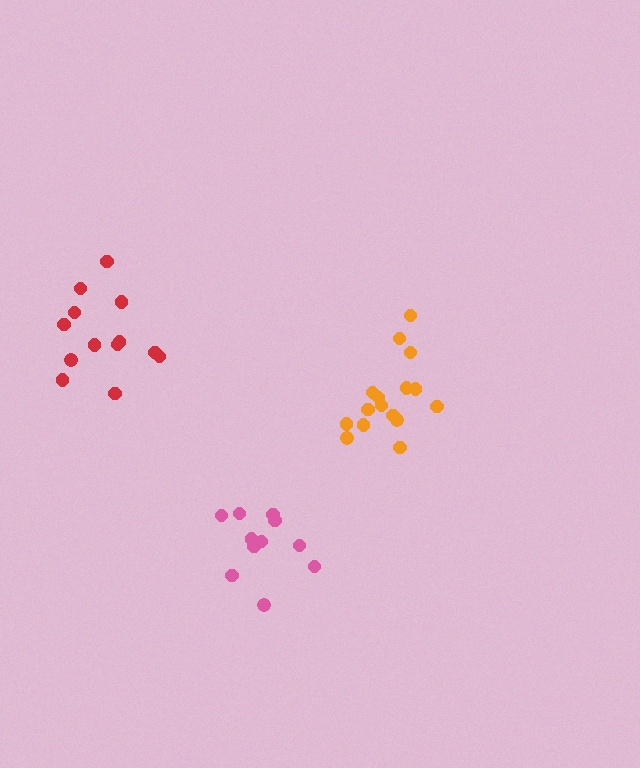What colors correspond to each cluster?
The clusters are colored: orange, red, pink.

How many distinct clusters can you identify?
There are 3 distinct clusters.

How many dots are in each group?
Group 1: 16 dots, Group 2: 13 dots, Group 3: 11 dots (40 total).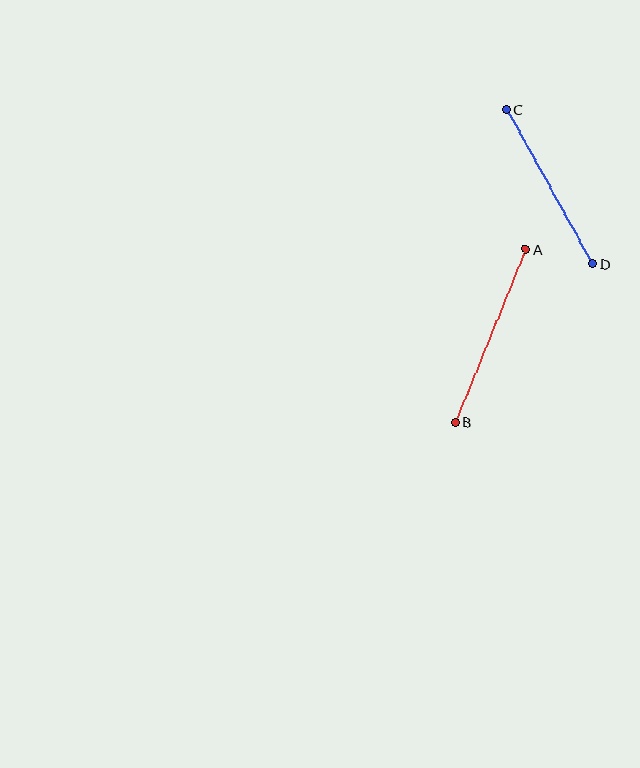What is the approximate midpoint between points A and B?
The midpoint is at approximately (490, 336) pixels.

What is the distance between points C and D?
The distance is approximately 177 pixels.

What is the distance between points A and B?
The distance is approximately 187 pixels.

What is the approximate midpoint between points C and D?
The midpoint is at approximately (550, 187) pixels.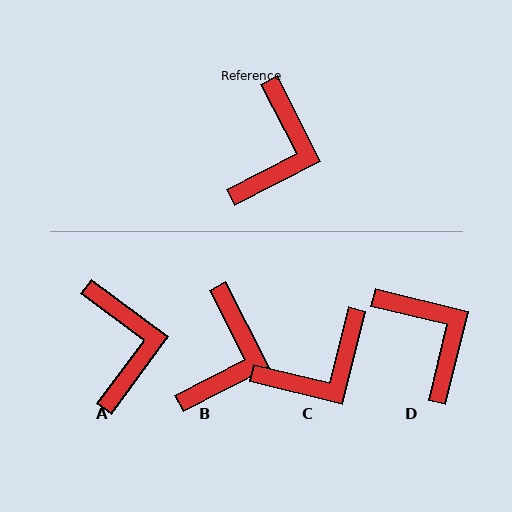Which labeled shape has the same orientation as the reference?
B.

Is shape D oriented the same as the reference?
No, it is off by about 49 degrees.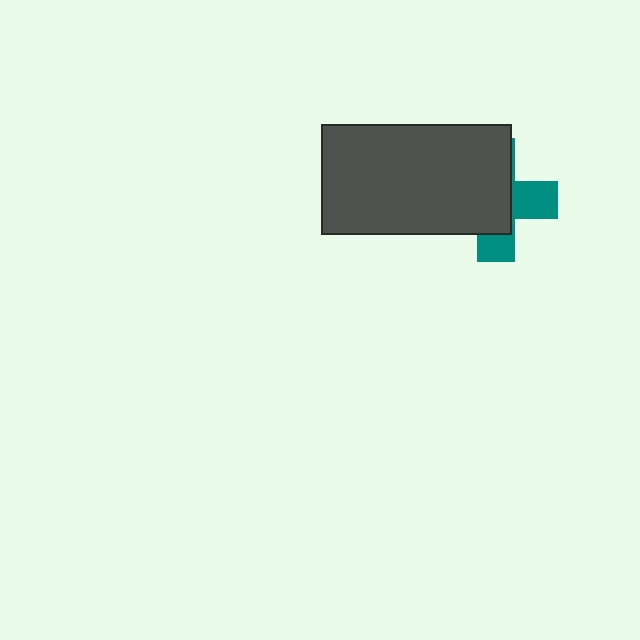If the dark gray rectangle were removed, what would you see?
You would see the complete teal cross.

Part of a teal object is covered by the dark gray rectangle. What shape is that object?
It is a cross.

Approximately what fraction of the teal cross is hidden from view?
Roughly 63% of the teal cross is hidden behind the dark gray rectangle.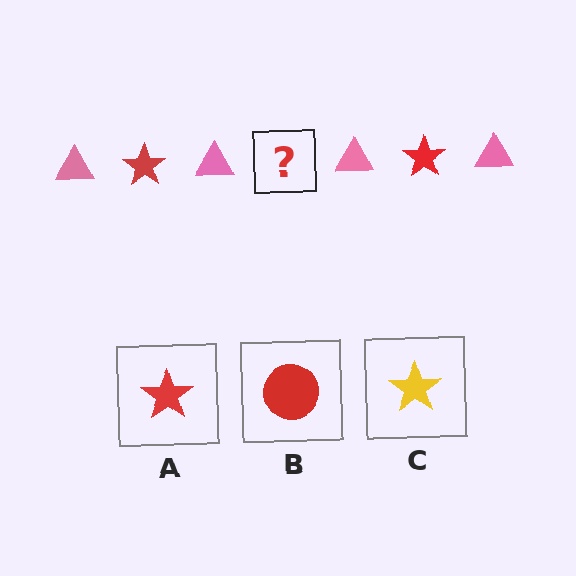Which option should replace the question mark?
Option A.